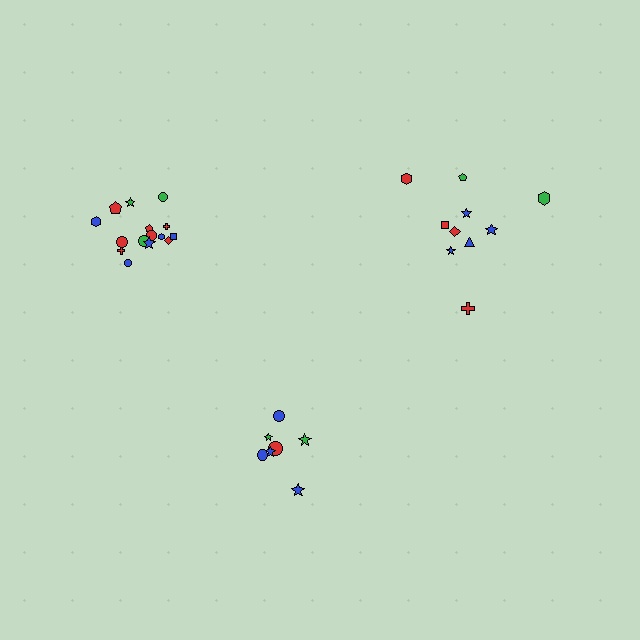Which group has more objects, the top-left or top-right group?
The top-left group.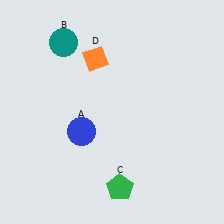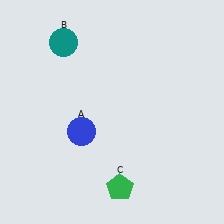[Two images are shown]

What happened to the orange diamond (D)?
The orange diamond (D) was removed in Image 2. It was in the top-left area of Image 1.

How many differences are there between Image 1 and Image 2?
There is 1 difference between the two images.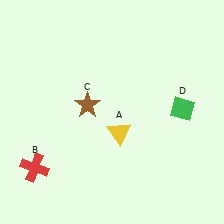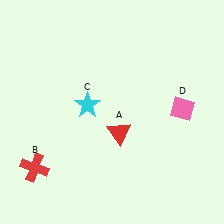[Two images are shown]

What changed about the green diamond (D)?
In Image 1, D is green. In Image 2, it changed to pink.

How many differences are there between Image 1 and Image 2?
There are 3 differences between the two images.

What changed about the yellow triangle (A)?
In Image 1, A is yellow. In Image 2, it changed to red.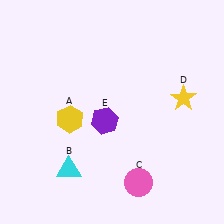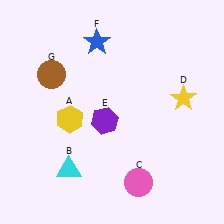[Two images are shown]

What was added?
A blue star (F), a brown circle (G) were added in Image 2.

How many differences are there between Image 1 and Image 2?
There are 2 differences between the two images.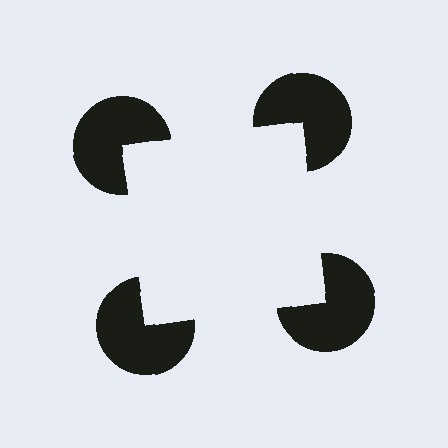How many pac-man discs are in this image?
There are 4 — one at each vertex of the illusory square.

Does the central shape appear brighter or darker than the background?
It typically appears slightly brighter than the background, even though no actual brightness change is drawn.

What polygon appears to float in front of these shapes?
An illusory square — its edges are inferred from the aligned wedge cuts in the pac-man discs, not physically drawn.